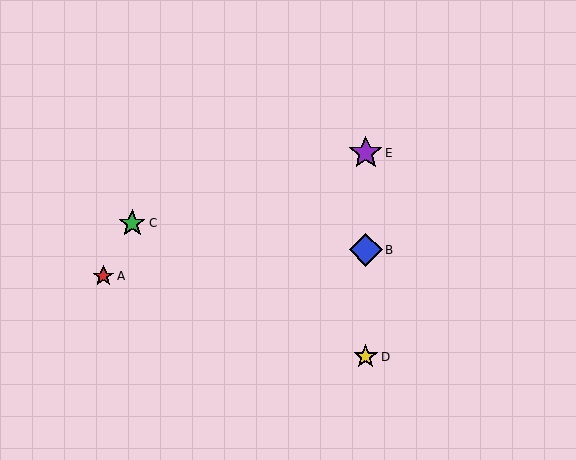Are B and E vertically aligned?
Yes, both are at x≈366.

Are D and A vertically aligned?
No, D is at x≈366 and A is at x≈103.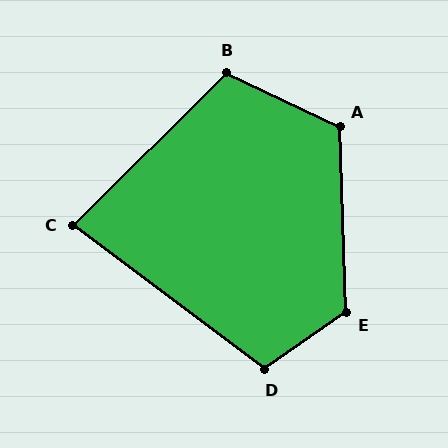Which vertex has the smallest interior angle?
C, at approximately 82 degrees.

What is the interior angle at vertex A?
Approximately 118 degrees (obtuse).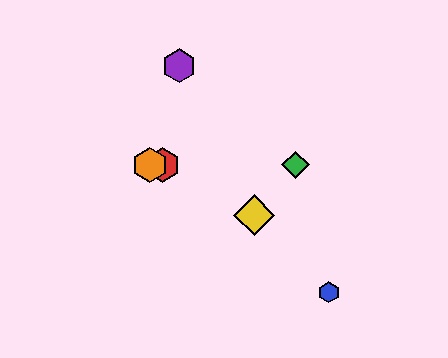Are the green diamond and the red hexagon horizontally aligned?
Yes, both are at y≈165.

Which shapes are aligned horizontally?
The red hexagon, the green diamond, the orange hexagon are aligned horizontally.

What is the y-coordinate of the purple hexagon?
The purple hexagon is at y≈66.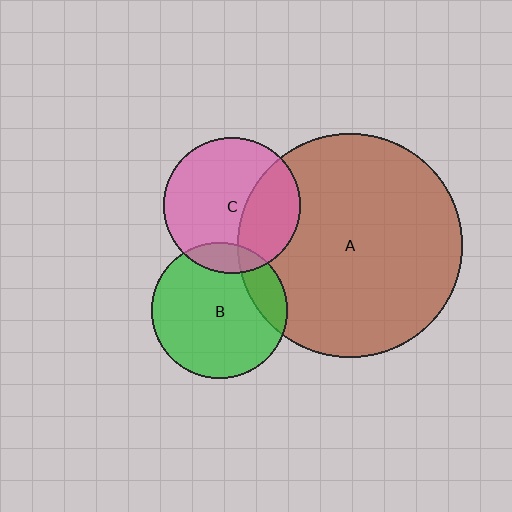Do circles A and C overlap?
Yes.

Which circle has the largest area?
Circle A (brown).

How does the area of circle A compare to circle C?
Approximately 2.7 times.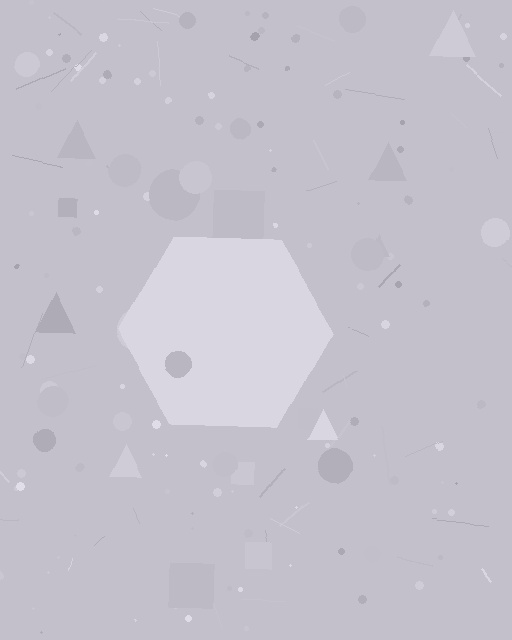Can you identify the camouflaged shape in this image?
The camouflaged shape is a hexagon.